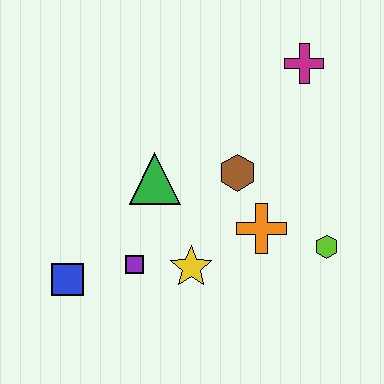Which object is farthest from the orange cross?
The blue square is farthest from the orange cross.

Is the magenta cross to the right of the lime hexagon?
No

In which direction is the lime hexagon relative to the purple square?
The lime hexagon is to the right of the purple square.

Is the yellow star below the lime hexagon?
Yes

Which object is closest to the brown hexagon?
The orange cross is closest to the brown hexagon.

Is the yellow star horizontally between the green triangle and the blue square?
No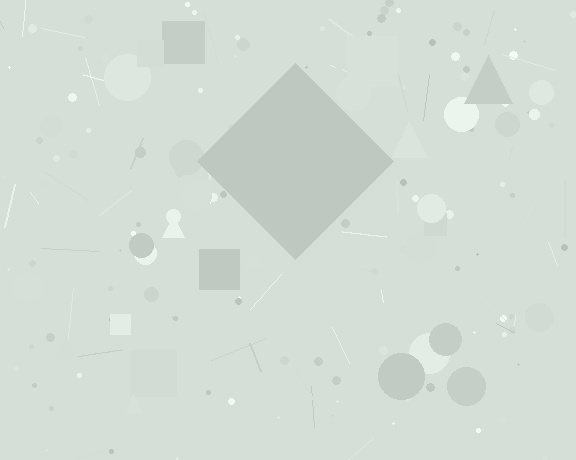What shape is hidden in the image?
A diamond is hidden in the image.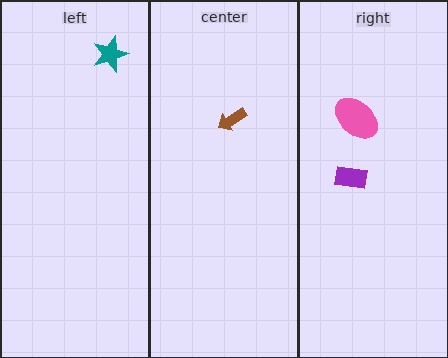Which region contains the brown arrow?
The center region.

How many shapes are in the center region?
1.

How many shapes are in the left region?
1.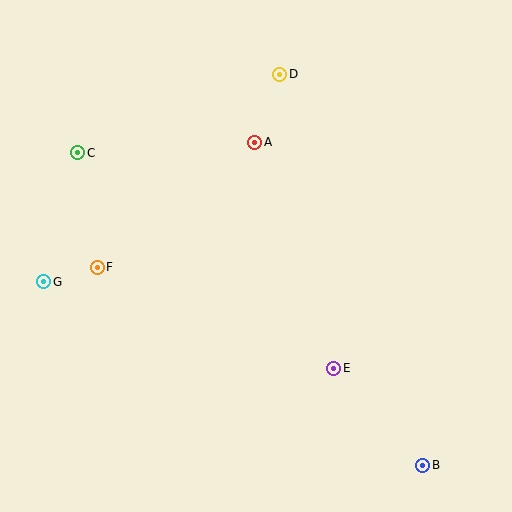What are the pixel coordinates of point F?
Point F is at (97, 267).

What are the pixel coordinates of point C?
Point C is at (78, 153).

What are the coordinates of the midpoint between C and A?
The midpoint between C and A is at (166, 148).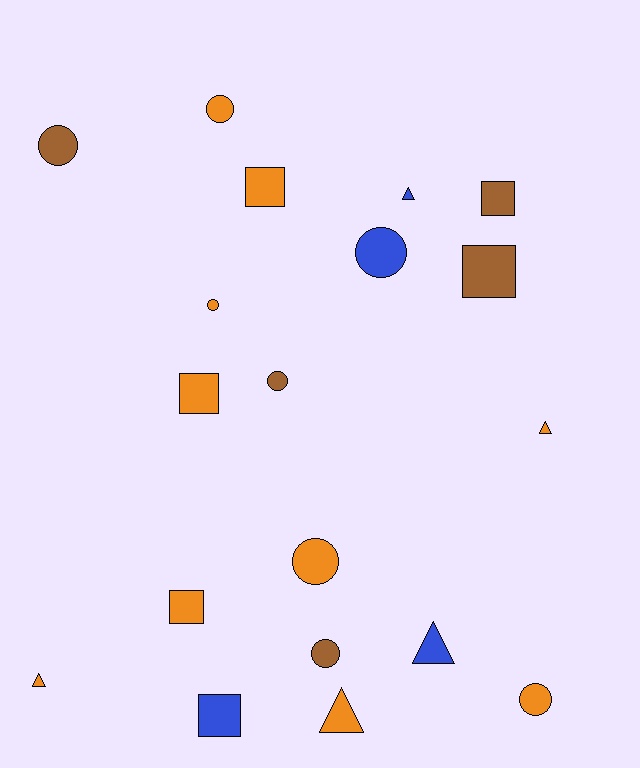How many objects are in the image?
There are 19 objects.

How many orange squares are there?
There are 3 orange squares.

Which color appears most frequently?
Orange, with 10 objects.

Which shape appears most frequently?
Circle, with 8 objects.